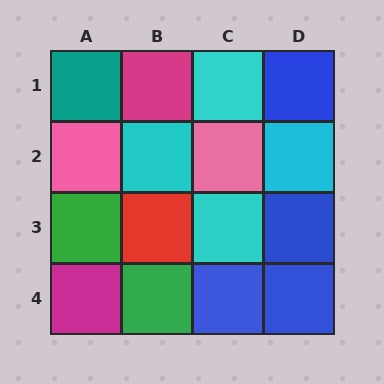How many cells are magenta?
2 cells are magenta.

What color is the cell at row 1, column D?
Blue.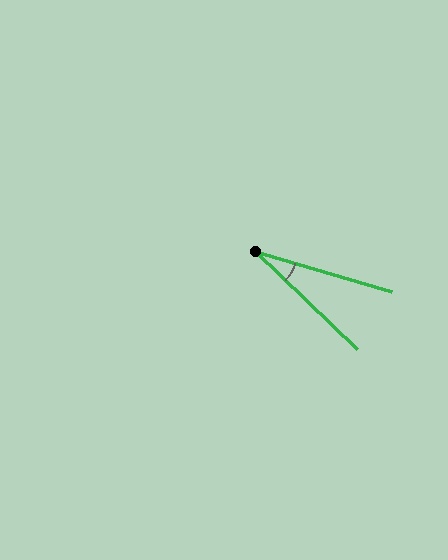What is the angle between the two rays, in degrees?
Approximately 27 degrees.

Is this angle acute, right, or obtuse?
It is acute.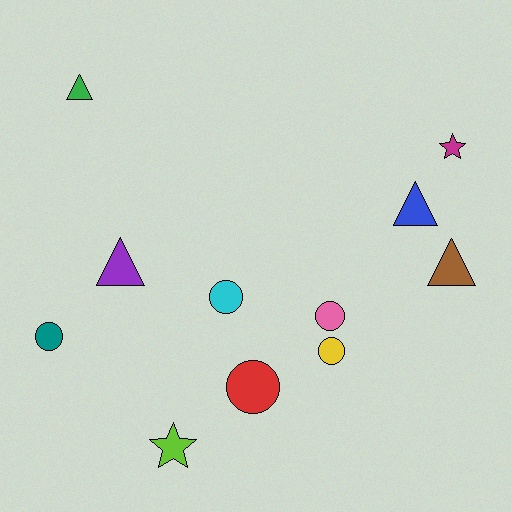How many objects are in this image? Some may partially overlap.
There are 11 objects.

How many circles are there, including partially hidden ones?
There are 5 circles.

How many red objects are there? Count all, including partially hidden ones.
There is 1 red object.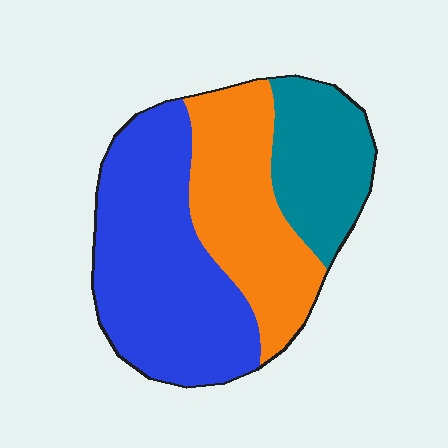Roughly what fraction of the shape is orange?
Orange covers around 30% of the shape.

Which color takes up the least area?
Teal, at roughly 20%.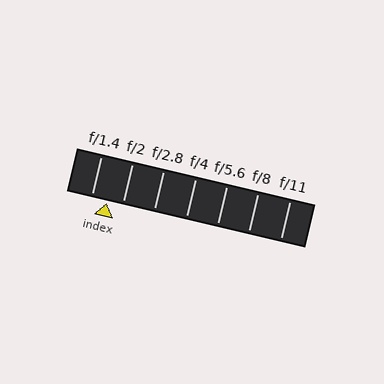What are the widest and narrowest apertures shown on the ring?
The widest aperture shown is f/1.4 and the narrowest is f/11.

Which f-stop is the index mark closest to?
The index mark is closest to f/2.